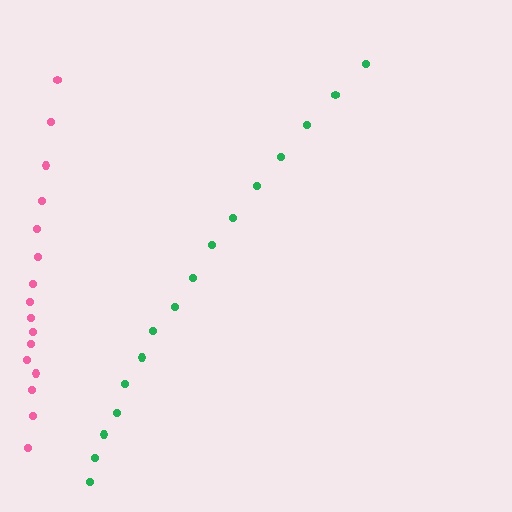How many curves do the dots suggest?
There are 2 distinct paths.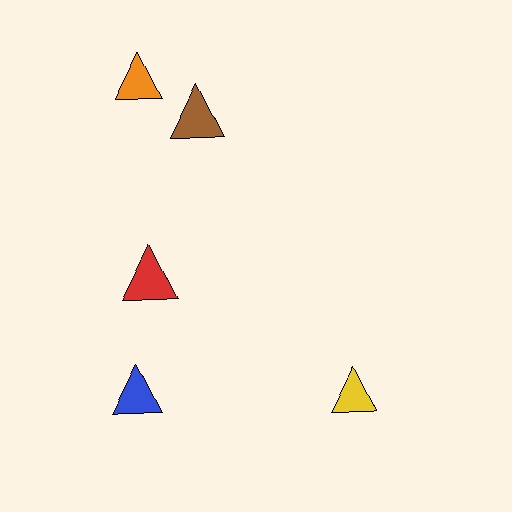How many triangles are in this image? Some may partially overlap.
There are 5 triangles.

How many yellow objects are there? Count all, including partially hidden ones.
There is 1 yellow object.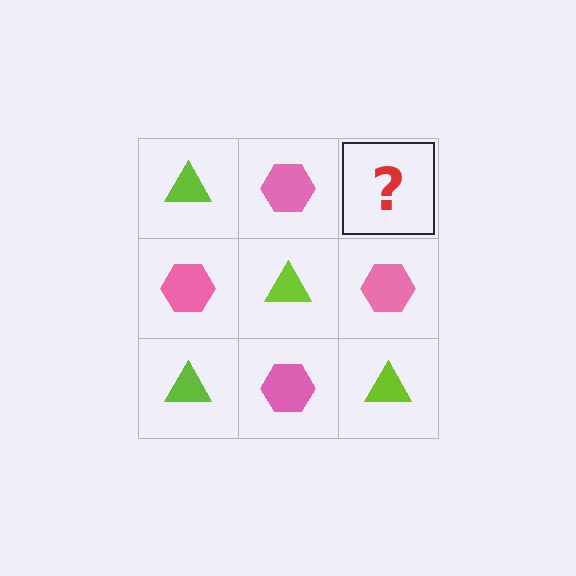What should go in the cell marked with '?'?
The missing cell should contain a lime triangle.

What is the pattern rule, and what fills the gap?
The rule is that it alternates lime triangle and pink hexagon in a checkerboard pattern. The gap should be filled with a lime triangle.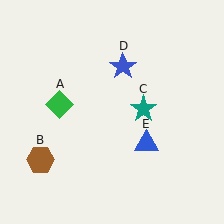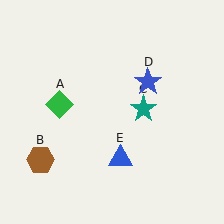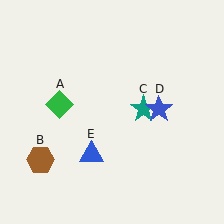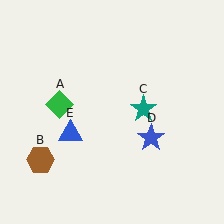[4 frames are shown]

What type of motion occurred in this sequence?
The blue star (object D), blue triangle (object E) rotated clockwise around the center of the scene.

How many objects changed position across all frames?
2 objects changed position: blue star (object D), blue triangle (object E).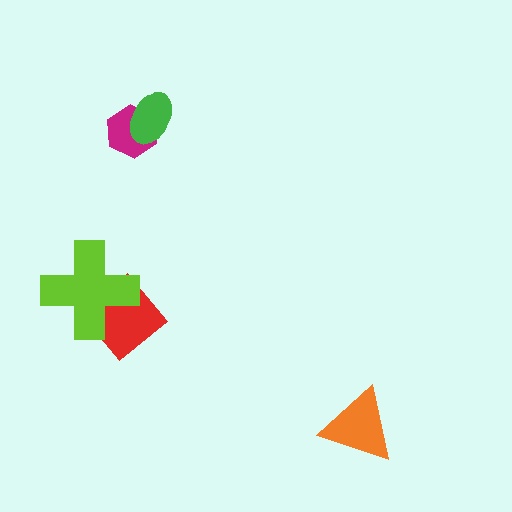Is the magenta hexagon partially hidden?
Yes, it is partially covered by another shape.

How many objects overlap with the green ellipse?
1 object overlaps with the green ellipse.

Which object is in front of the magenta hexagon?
The green ellipse is in front of the magenta hexagon.